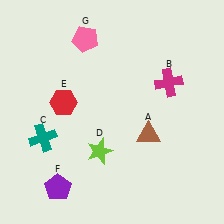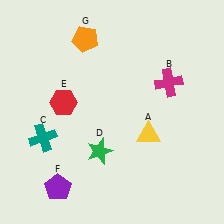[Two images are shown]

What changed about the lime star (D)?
In Image 1, D is lime. In Image 2, it changed to green.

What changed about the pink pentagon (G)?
In Image 1, G is pink. In Image 2, it changed to orange.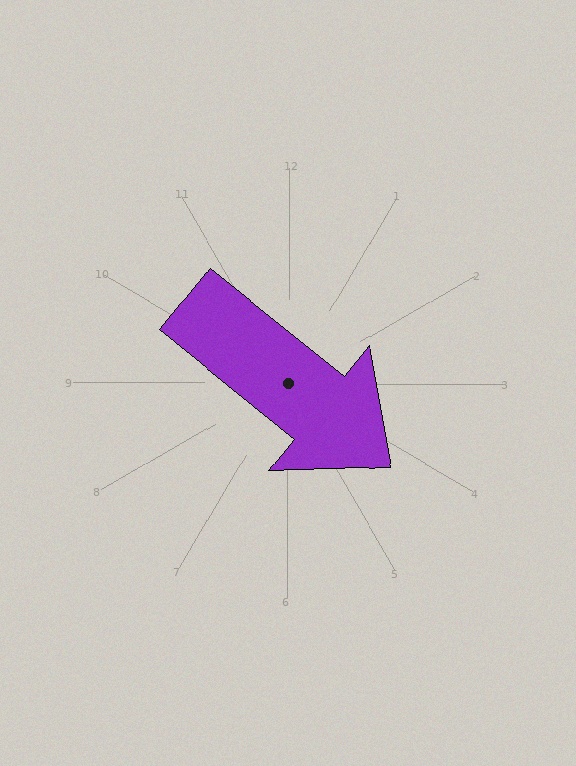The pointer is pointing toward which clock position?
Roughly 4 o'clock.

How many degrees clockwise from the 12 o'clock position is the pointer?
Approximately 129 degrees.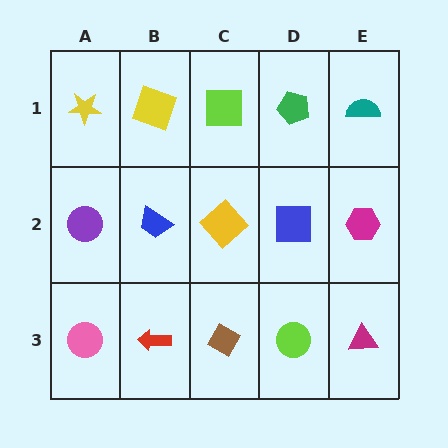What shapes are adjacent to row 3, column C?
A yellow diamond (row 2, column C), a red arrow (row 3, column B), a lime circle (row 3, column D).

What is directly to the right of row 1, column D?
A teal semicircle.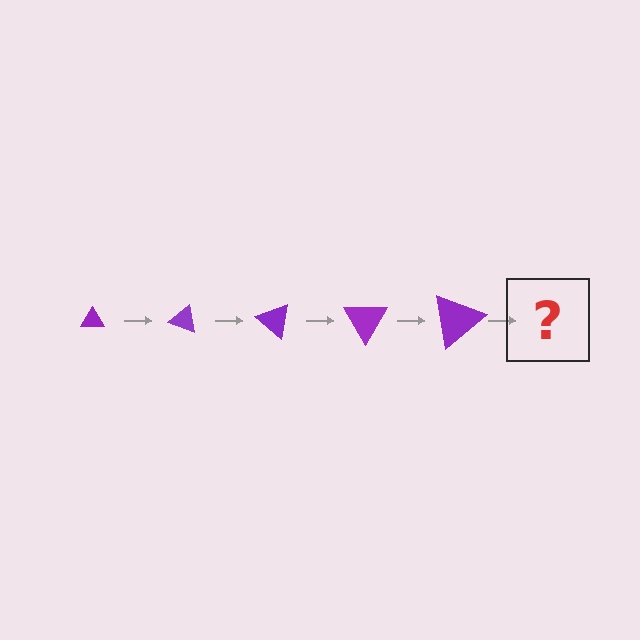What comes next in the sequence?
The next element should be a triangle, larger than the previous one and rotated 100 degrees from the start.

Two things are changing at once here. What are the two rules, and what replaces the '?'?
The two rules are that the triangle grows larger each step and it rotates 20 degrees each step. The '?' should be a triangle, larger than the previous one and rotated 100 degrees from the start.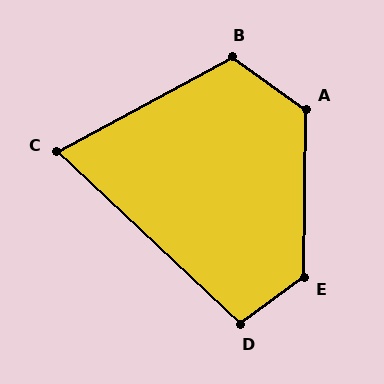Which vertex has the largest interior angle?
E, at approximately 127 degrees.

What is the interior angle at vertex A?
Approximately 125 degrees (obtuse).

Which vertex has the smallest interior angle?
C, at approximately 71 degrees.